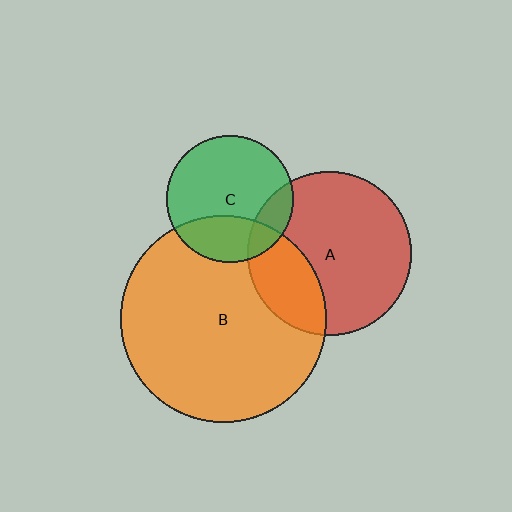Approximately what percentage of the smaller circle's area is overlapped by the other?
Approximately 25%.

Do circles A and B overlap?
Yes.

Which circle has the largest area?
Circle B (orange).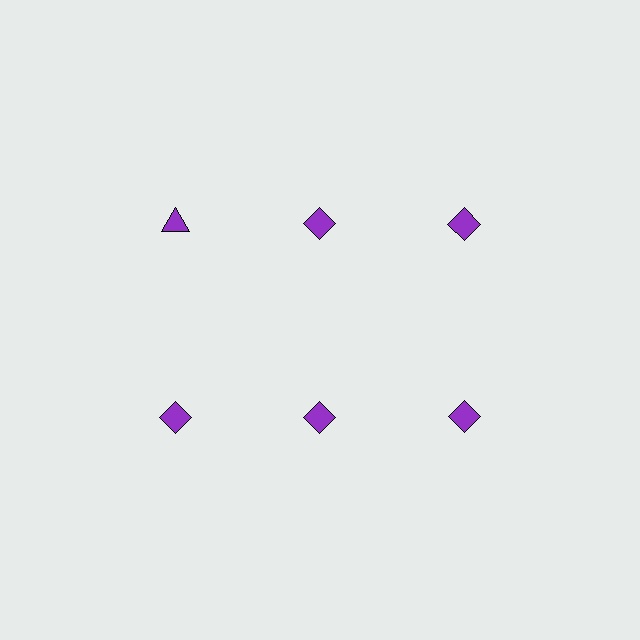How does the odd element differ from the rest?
It has a different shape: triangle instead of diamond.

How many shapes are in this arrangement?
There are 6 shapes arranged in a grid pattern.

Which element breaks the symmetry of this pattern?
The purple triangle in the top row, leftmost column breaks the symmetry. All other shapes are purple diamonds.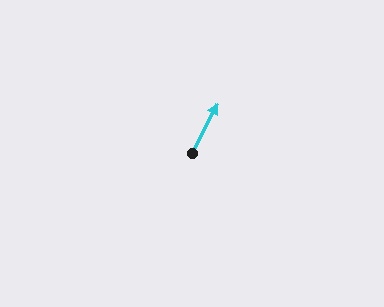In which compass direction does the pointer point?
Northeast.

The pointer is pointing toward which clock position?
Roughly 1 o'clock.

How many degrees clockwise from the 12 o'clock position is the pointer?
Approximately 27 degrees.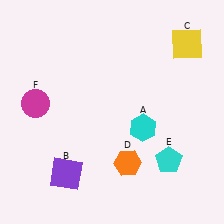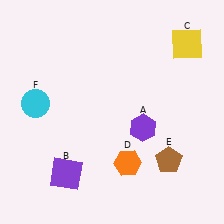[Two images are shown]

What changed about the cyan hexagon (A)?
In Image 1, A is cyan. In Image 2, it changed to purple.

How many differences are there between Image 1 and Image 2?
There are 3 differences between the two images.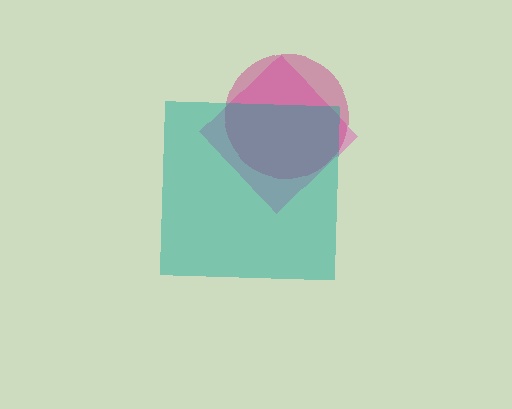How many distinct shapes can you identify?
There are 3 distinct shapes: a pink diamond, a magenta circle, a teal square.